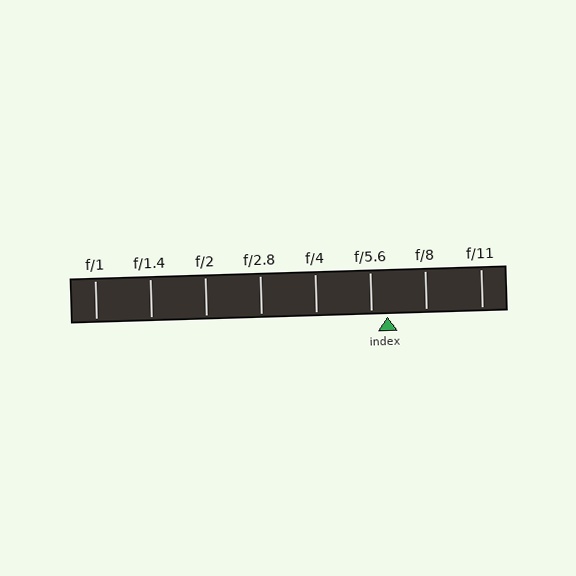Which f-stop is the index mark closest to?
The index mark is closest to f/5.6.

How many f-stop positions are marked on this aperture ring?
There are 8 f-stop positions marked.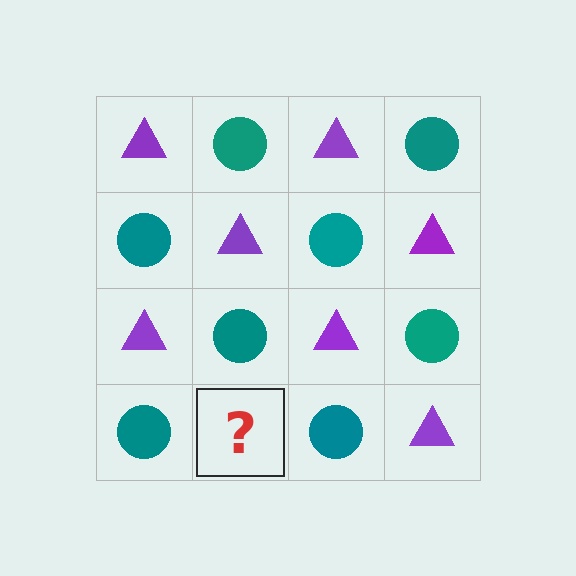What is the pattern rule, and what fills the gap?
The rule is that it alternates purple triangle and teal circle in a checkerboard pattern. The gap should be filled with a purple triangle.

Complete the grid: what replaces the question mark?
The question mark should be replaced with a purple triangle.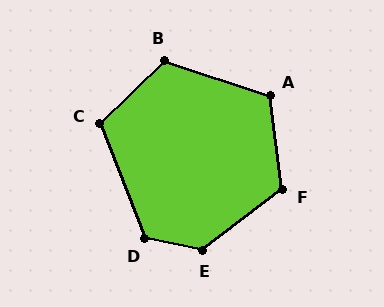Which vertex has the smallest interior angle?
C, at approximately 113 degrees.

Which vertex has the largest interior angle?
E, at approximately 131 degrees.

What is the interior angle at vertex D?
Approximately 123 degrees (obtuse).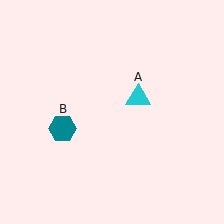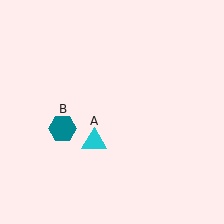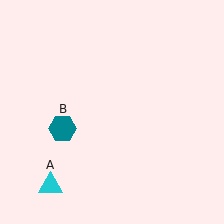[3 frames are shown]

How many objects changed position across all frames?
1 object changed position: cyan triangle (object A).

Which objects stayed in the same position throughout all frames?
Teal hexagon (object B) remained stationary.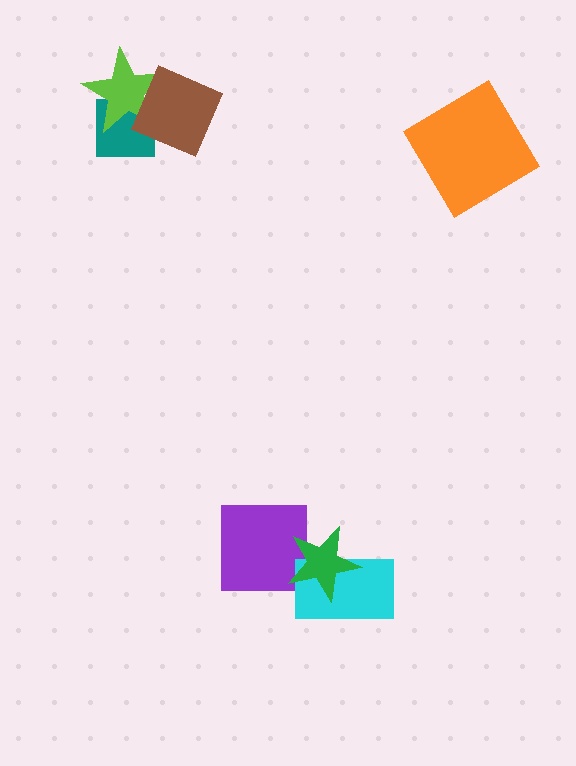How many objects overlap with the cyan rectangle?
1 object overlaps with the cyan rectangle.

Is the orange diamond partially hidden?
No, no other shape covers it.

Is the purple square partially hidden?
Yes, it is partially covered by another shape.